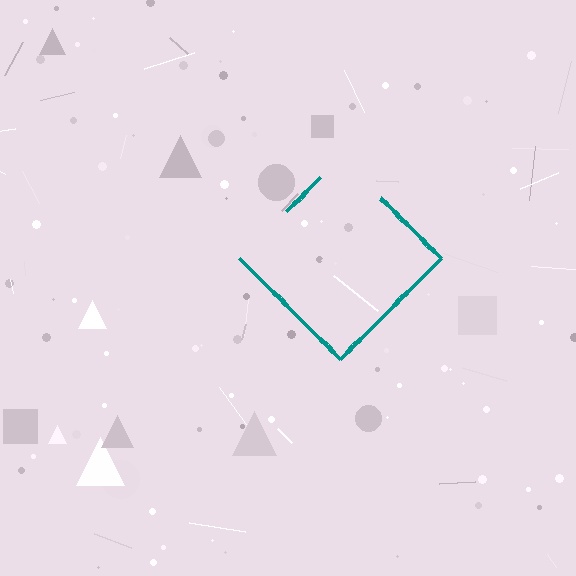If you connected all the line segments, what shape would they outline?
They would outline a diamond.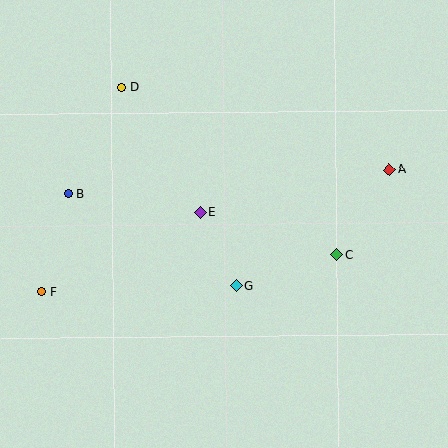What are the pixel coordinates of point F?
Point F is at (41, 291).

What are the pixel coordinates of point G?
Point G is at (236, 286).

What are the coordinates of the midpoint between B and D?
The midpoint between B and D is at (95, 141).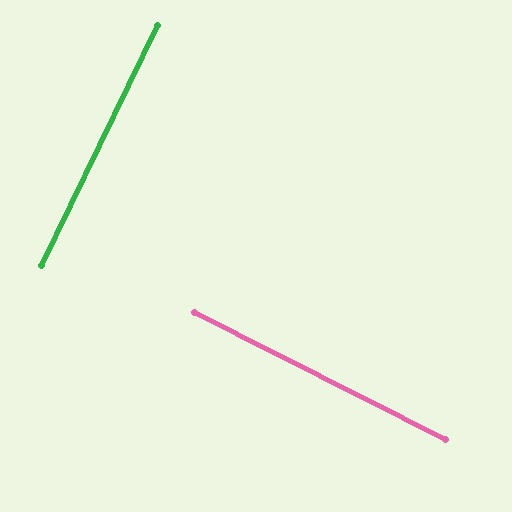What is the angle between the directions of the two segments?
Approximately 89 degrees.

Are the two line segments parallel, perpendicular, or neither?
Perpendicular — they meet at approximately 89°.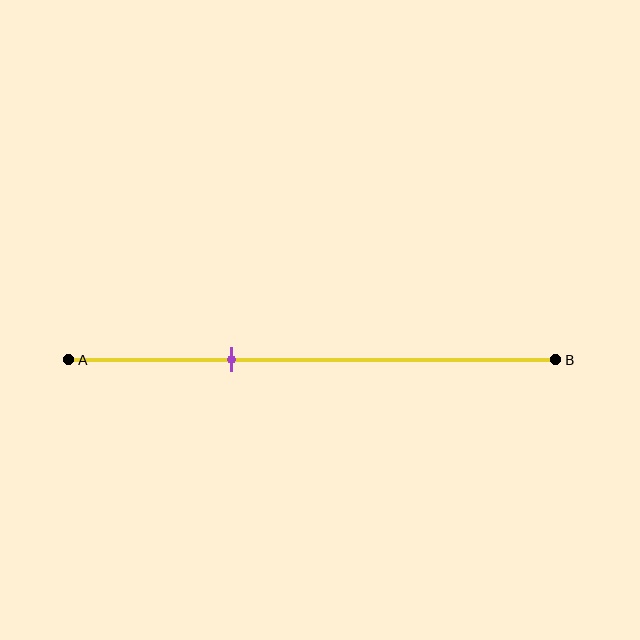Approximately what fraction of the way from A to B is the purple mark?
The purple mark is approximately 35% of the way from A to B.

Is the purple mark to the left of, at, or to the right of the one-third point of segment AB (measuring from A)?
The purple mark is approximately at the one-third point of segment AB.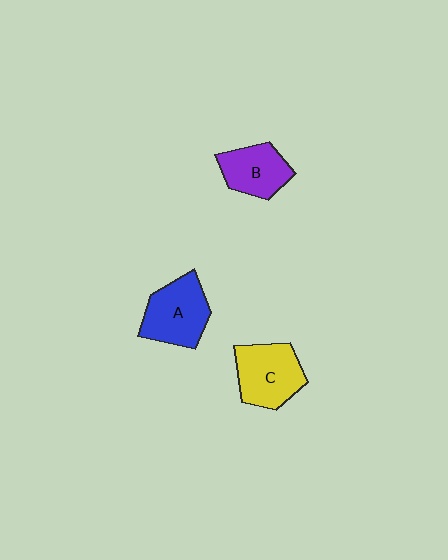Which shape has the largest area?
Shape C (yellow).